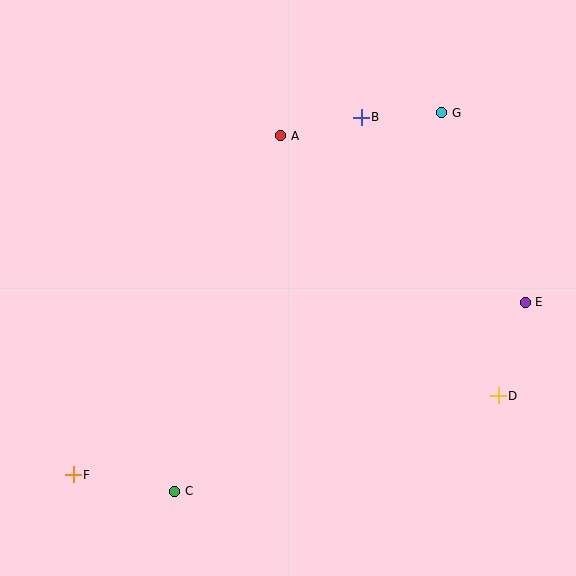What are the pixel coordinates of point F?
Point F is at (73, 475).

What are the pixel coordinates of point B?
Point B is at (361, 117).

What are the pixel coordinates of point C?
Point C is at (175, 491).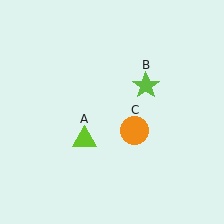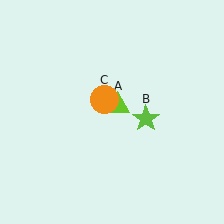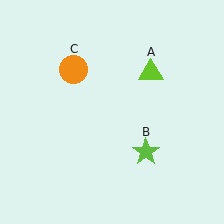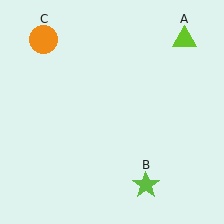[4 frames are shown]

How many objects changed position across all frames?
3 objects changed position: lime triangle (object A), lime star (object B), orange circle (object C).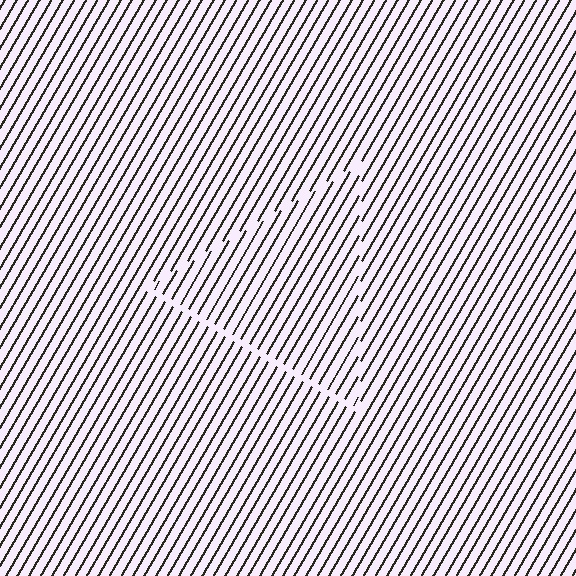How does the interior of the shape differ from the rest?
The interior of the shape contains the same grating, shifted by half a period — the contour is defined by the phase discontinuity where line-ends from the inner and outer gratings abut.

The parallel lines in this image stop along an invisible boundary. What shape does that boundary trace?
An illusory triangle. The interior of the shape contains the same grating, shifted by half a period — the contour is defined by the phase discontinuity where line-ends from the inner and outer gratings abut.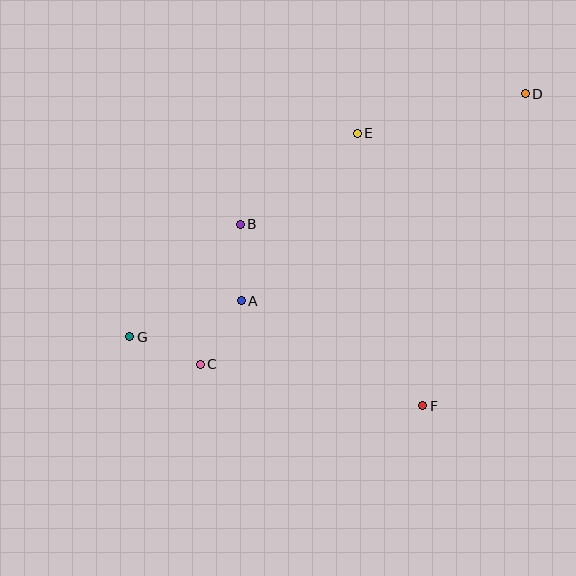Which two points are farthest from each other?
Points D and G are farthest from each other.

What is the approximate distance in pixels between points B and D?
The distance between B and D is approximately 313 pixels.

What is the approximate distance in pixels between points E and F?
The distance between E and F is approximately 281 pixels.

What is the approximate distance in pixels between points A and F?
The distance between A and F is approximately 210 pixels.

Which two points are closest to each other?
Points A and C are closest to each other.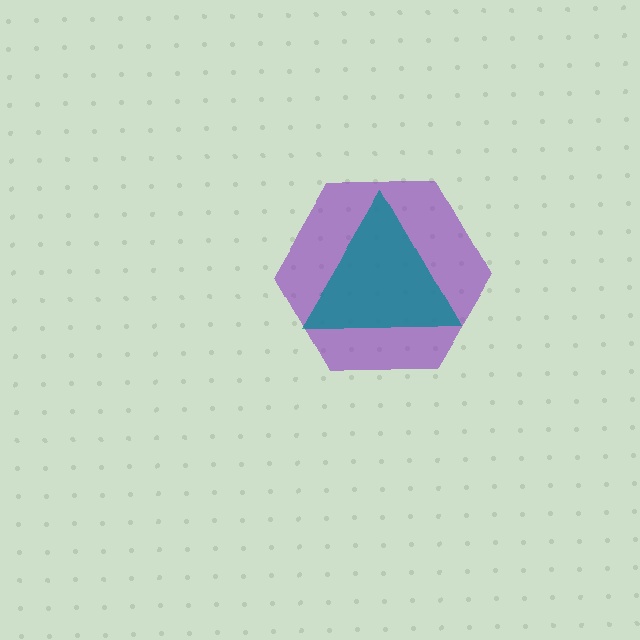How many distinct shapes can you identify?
There are 2 distinct shapes: a purple hexagon, a teal triangle.